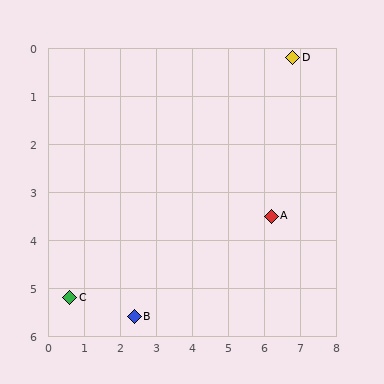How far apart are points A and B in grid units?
Points A and B are about 4.3 grid units apart.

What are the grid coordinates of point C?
Point C is at approximately (0.6, 5.2).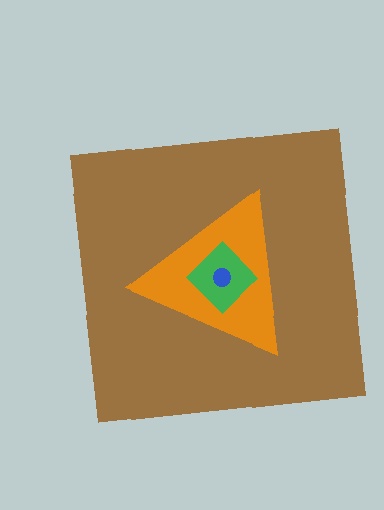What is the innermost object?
The blue circle.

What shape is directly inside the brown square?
The orange triangle.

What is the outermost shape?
The brown square.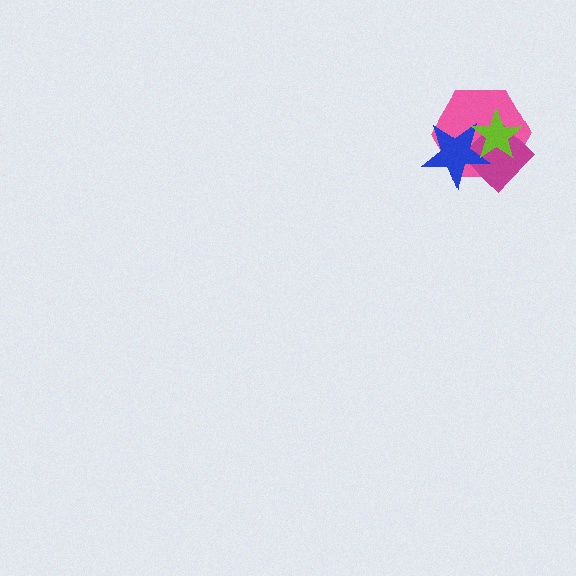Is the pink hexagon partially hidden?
Yes, it is partially covered by another shape.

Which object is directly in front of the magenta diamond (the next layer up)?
The blue star is directly in front of the magenta diamond.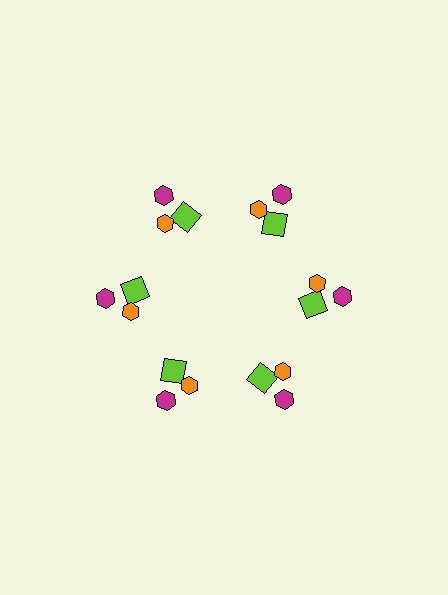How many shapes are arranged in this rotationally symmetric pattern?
There are 18 shapes, arranged in 6 groups of 3.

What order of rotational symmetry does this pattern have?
This pattern has 6-fold rotational symmetry.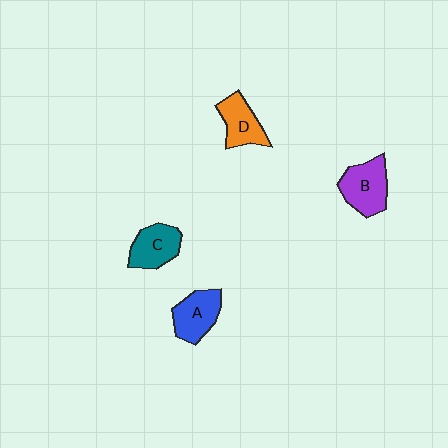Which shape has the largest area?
Shape B (purple).